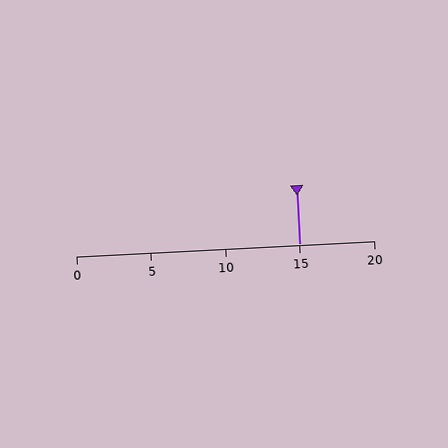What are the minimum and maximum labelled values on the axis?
The axis runs from 0 to 20.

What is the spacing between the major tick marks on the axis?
The major ticks are spaced 5 apart.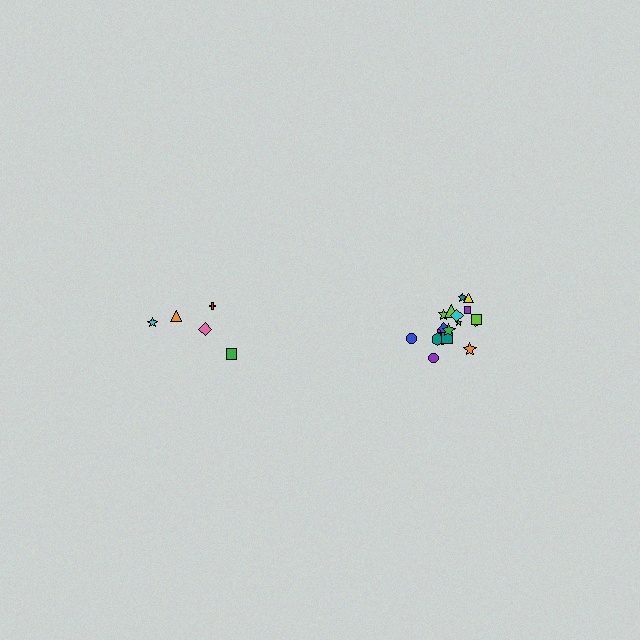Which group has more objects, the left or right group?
The right group.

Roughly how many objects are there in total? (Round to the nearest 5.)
Roughly 25 objects in total.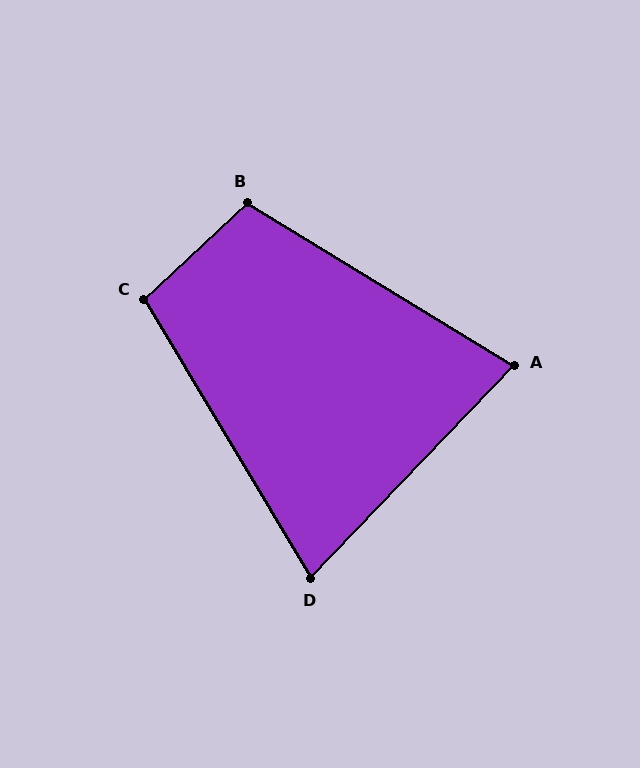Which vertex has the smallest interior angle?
D, at approximately 74 degrees.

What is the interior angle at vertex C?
Approximately 102 degrees (obtuse).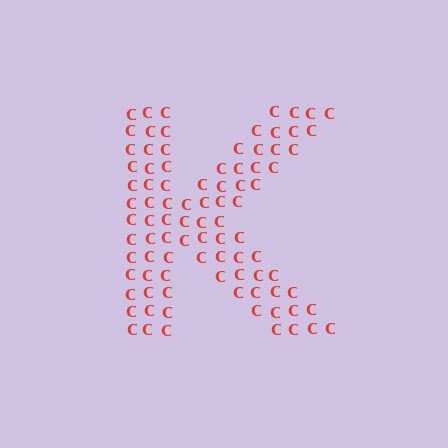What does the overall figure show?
The overall figure shows the letter K.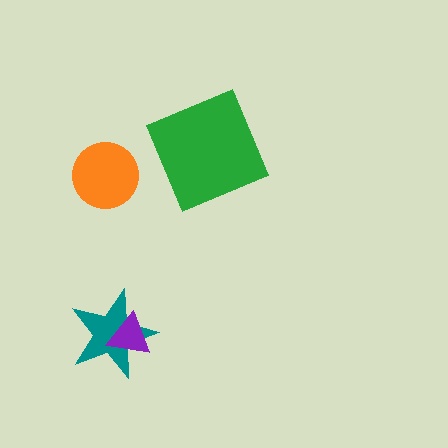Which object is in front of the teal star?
The purple triangle is in front of the teal star.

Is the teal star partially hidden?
Yes, it is partially covered by another shape.